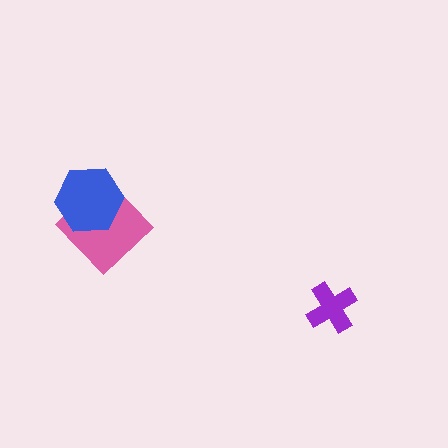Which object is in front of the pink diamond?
The blue hexagon is in front of the pink diamond.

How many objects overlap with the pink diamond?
1 object overlaps with the pink diamond.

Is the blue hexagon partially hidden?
No, no other shape covers it.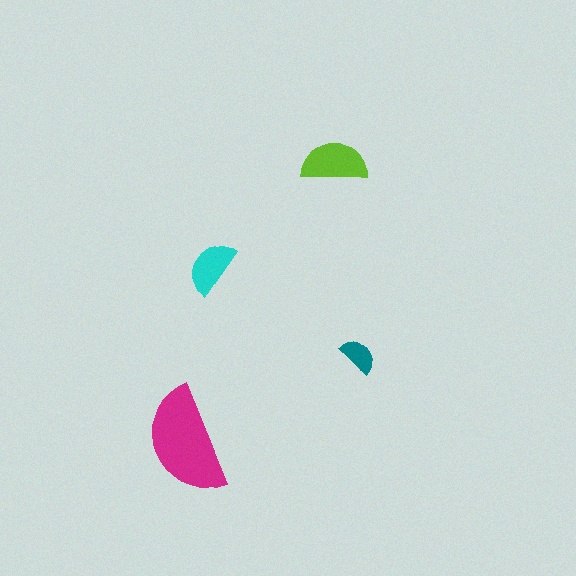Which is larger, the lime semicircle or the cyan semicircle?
The lime one.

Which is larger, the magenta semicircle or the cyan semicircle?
The magenta one.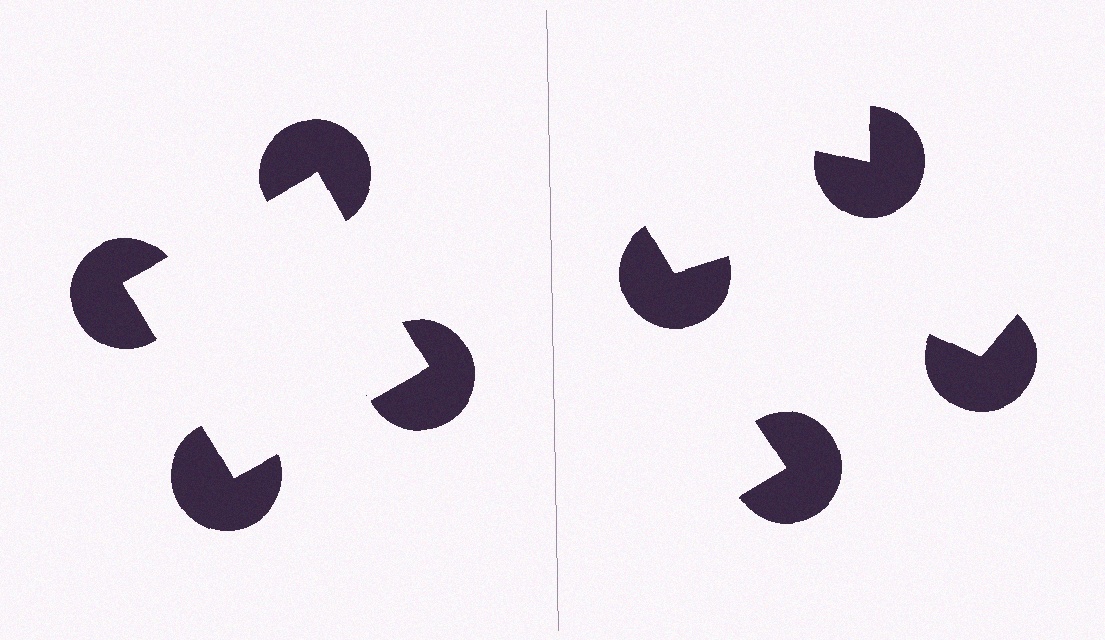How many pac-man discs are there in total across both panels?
8 — 4 on each side.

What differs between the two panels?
The pac-man discs are positioned identically on both sides; only the wedge orientations differ. On the left they align to a square; on the right they are misaligned.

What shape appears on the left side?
An illusory square.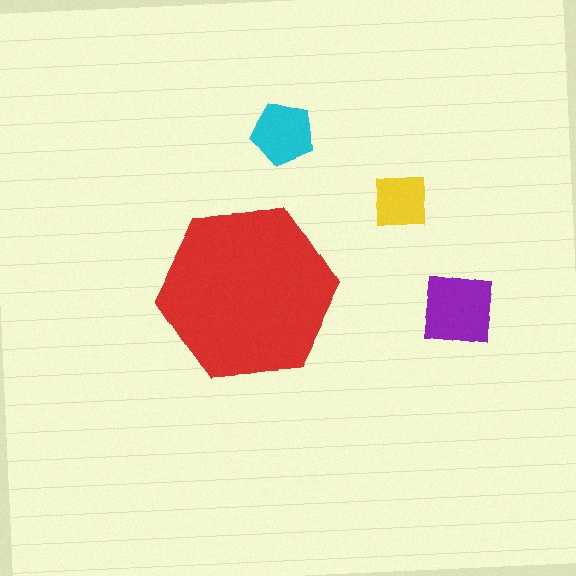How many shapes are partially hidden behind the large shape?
0 shapes are partially hidden.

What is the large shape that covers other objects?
A red hexagon.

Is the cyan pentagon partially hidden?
No, the cyan pentagon is fully visible.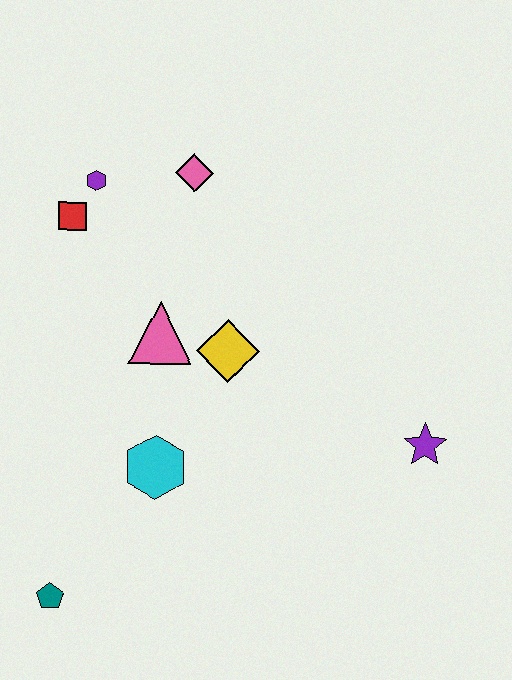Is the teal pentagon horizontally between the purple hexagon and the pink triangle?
No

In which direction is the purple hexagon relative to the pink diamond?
The purple hexagon is to the left of the pink diamond.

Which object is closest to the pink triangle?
The yellow diamond is closest to the pink triangle.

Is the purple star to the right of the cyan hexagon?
Yes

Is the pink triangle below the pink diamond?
Yes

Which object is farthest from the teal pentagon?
The pink diamond is farthest from the teal pentagon.